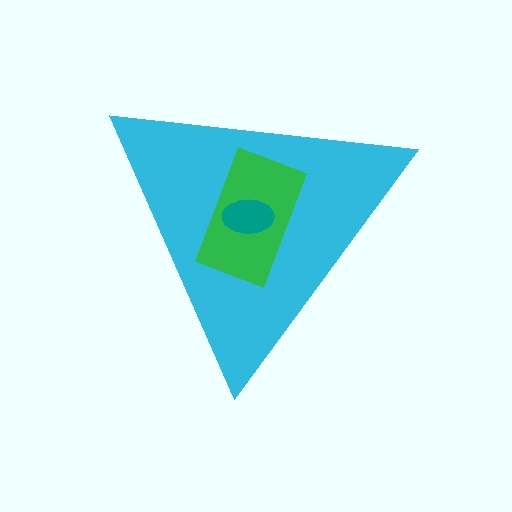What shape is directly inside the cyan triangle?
The green rectangle.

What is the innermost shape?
The teal ellipse.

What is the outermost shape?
The cyan triangle.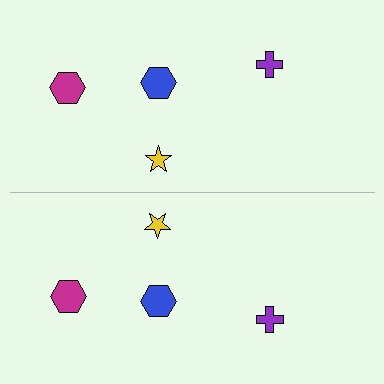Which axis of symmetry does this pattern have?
The pattern has a horizontal axis of symmetry running through the center of the image.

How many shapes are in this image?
There are 8 shapes in this image.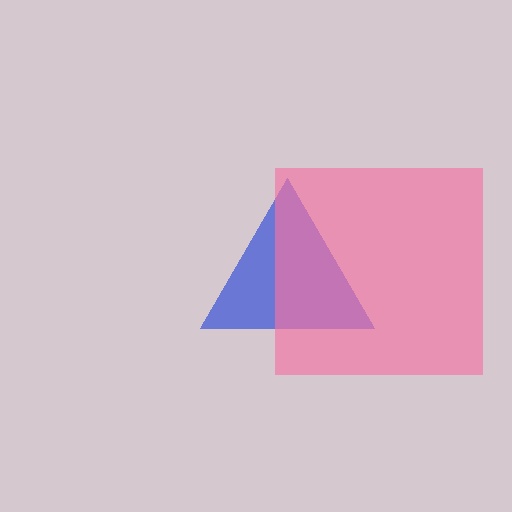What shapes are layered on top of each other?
The layered shapes are: a blue triangle, a pink square.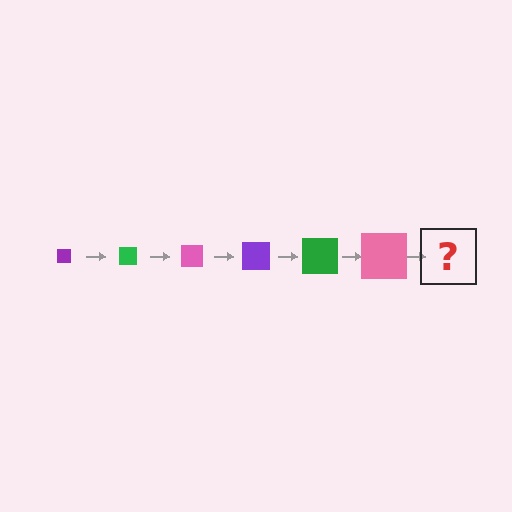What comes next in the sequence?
The next element should be a purple square, larger than the previous one.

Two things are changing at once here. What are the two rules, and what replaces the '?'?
The two rules are that the square grows larger each step and the color cycles through purple, green, and pink. The '?' should be a purple square, larger than the previous one.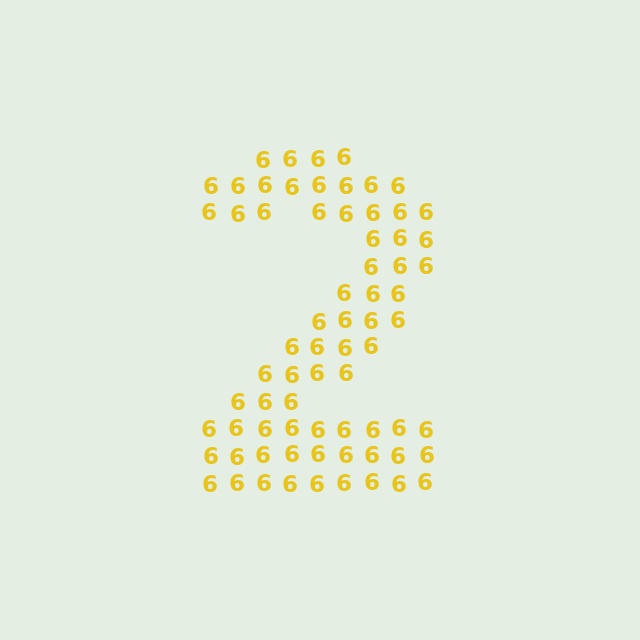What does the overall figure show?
The overall figure shows the digit 2.